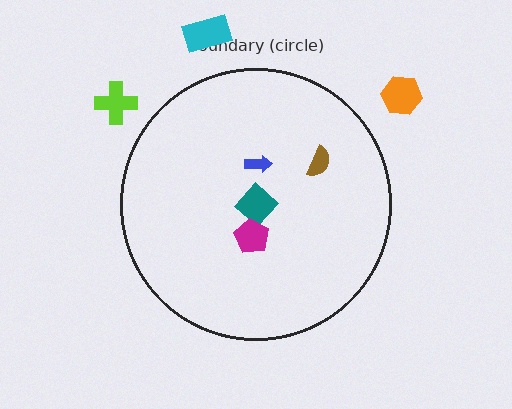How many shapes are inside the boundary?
4 inside, 3 outside.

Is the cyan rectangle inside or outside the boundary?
Outside.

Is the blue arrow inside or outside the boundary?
Inside.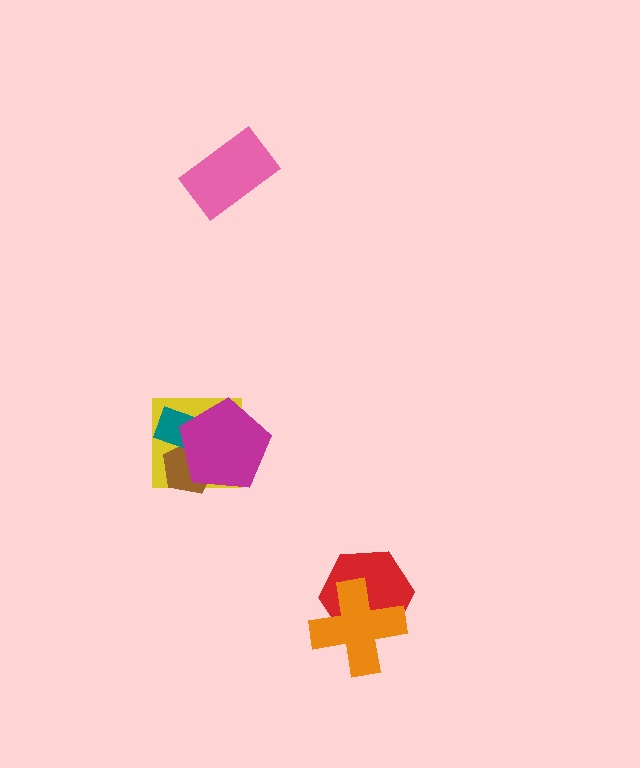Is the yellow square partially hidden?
Yes, it is partially covered by another shape.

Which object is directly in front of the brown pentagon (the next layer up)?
The teal rectangle is directly in front of the brown pentagon.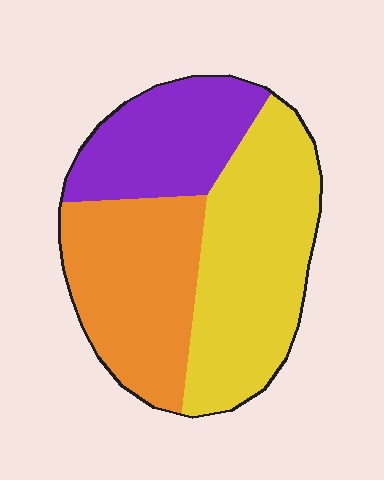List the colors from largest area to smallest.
From largest to smallest: yellow, orange, purple.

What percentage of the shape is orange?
Orange covers 33% of the shape.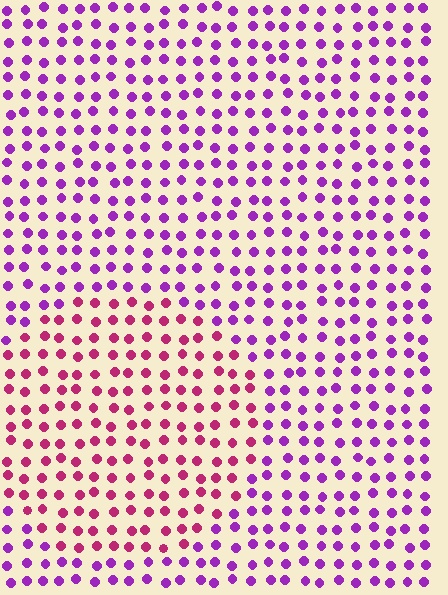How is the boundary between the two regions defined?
The boundary is defined purely by a slight shift in hue (about 43 degrees). Spacing, size, and orientation are identical on both sides.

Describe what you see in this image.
The image is filled with small purple elements in a uniform arrangement. A circle-shaped region is visible where the elements are tinted to a slightly different hue, forming a subtle color boundary.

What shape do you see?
I see a circle.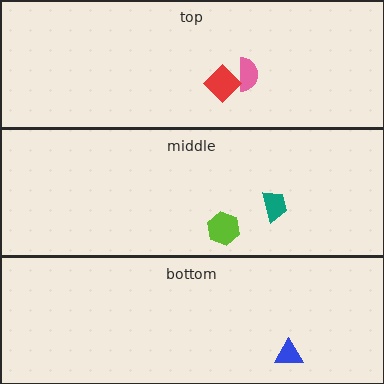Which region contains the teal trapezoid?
The middle region.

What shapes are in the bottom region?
The blue triangle.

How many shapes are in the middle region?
2.